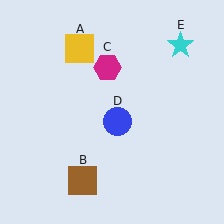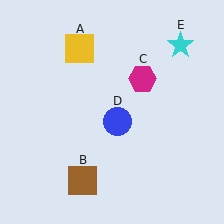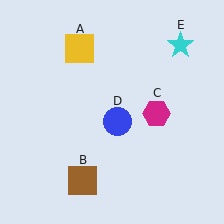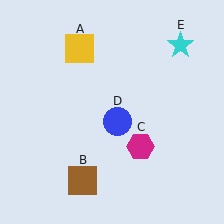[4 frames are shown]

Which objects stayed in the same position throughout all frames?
Yellow square (object A) and brown square (object B) and blue circle (object D) and cyan star (object E) remained stationary.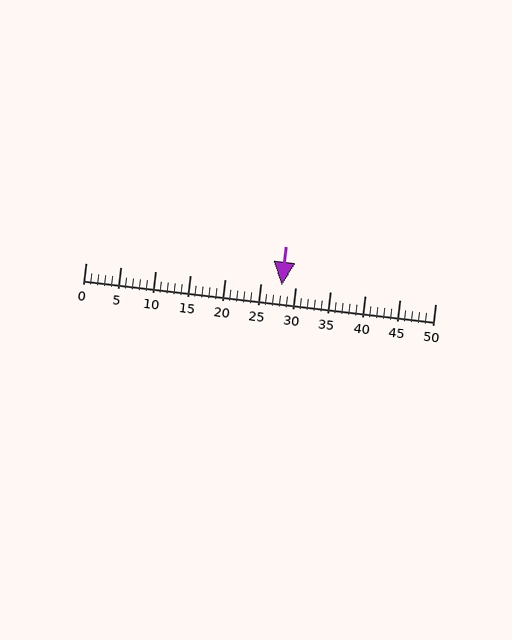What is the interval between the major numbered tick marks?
The major tick marks are spaced 5 units apart.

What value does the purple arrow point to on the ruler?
The purple arrow points to approximately 28.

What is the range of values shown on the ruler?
The ruler shows values from 0 to 50.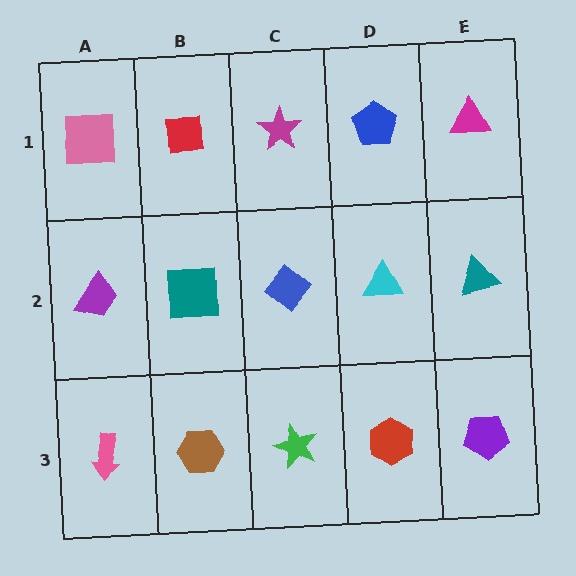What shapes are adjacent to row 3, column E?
A teal triangle (row 2, column E), a red hexagon (row 3, column D).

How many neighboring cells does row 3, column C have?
3.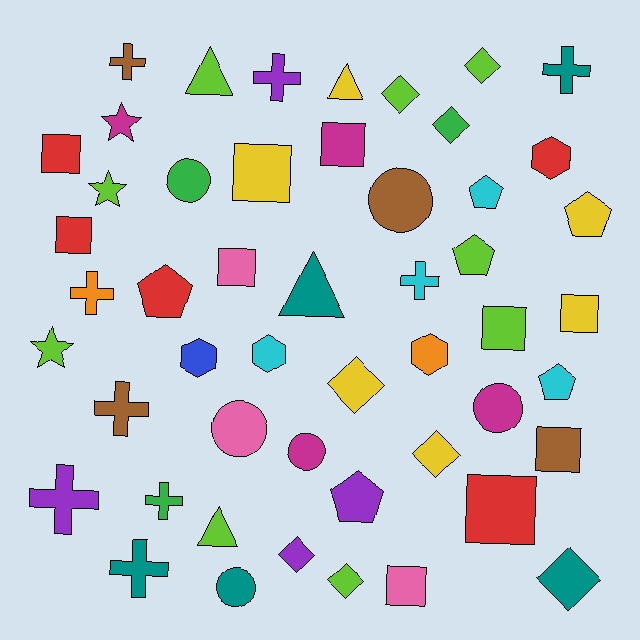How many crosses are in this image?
There are 9 crosses.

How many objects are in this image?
There are 50 objects.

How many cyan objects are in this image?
There are 4 cyan objects.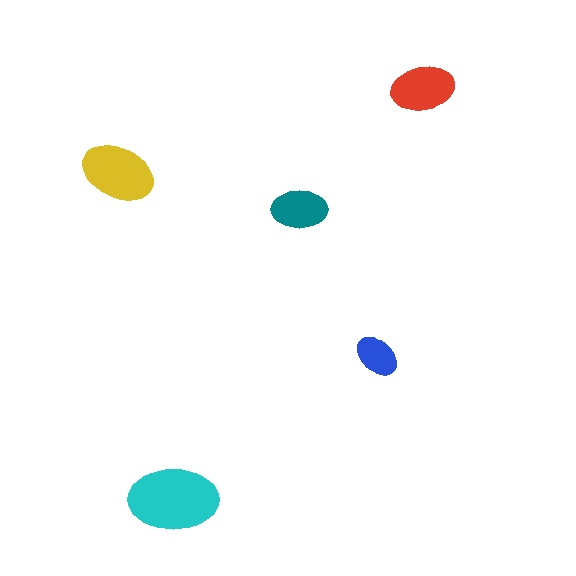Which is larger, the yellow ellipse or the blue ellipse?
The yellow one.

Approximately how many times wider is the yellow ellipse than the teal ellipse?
About 1.5 times wider.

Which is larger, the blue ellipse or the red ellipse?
The red one.